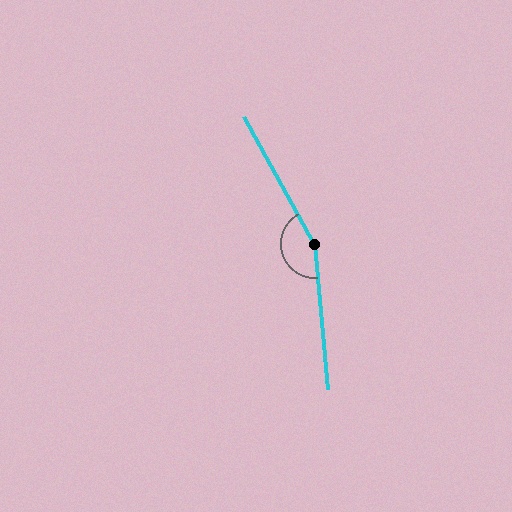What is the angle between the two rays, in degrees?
Approximately 156 degrees.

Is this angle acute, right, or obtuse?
It is obtuse.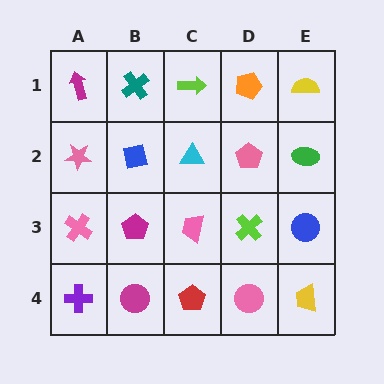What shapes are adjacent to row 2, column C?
A lime arrow (row 1, column C), a pink trapezoid (row 3, column C), a blue square (row 2, column B), a pink pentagon (row 2, column D).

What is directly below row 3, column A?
A purple cross.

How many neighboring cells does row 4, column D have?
3.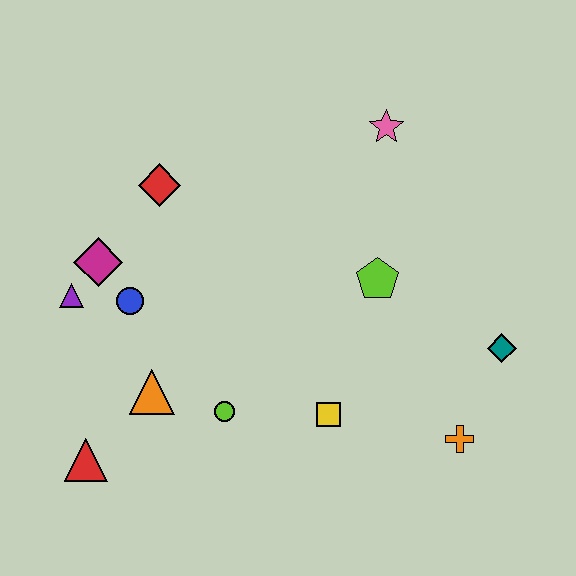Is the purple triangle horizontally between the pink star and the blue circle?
No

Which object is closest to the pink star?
The lime pentagon is closest to the pink star.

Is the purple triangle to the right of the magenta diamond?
No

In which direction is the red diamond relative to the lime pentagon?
The red diamond is to the left of the lime pentagon.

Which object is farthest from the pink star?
The red triangle is farthest from the pink star.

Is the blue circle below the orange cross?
No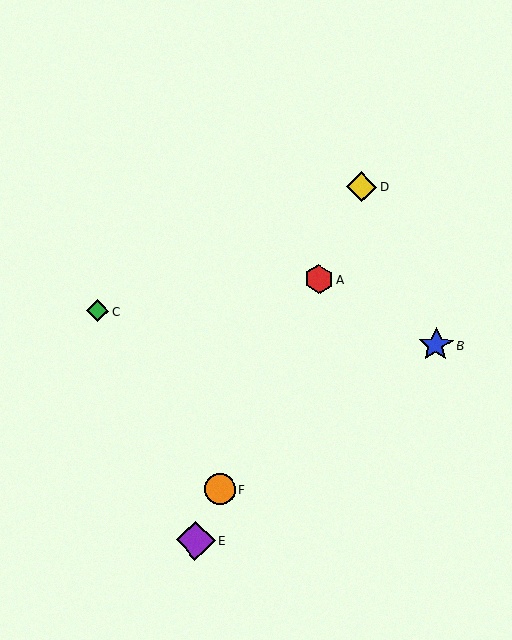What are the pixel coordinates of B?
Object B is at (436, 345).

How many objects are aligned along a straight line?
4 objects (A, D, E, F) are aligned along a straight line.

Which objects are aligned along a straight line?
Objects A, D, E, F are aligned along a straight line.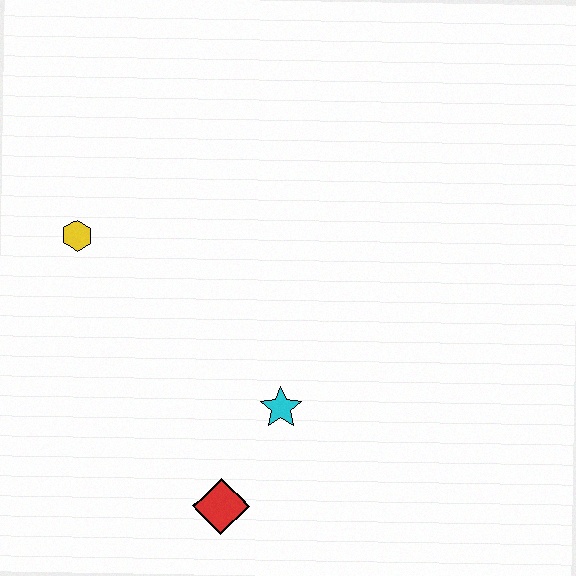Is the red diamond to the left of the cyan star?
Yes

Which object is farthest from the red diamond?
The yellow hexagon is farthest from the red diamond.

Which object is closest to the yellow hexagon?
The cyan star is closest to the yellow hexagon.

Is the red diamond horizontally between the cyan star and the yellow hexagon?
Yes